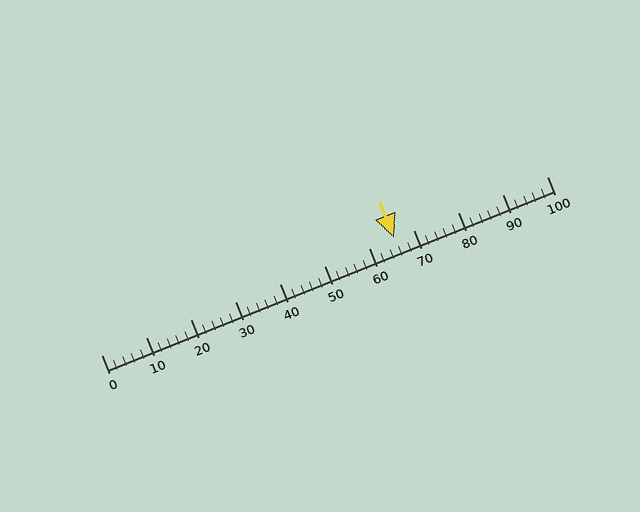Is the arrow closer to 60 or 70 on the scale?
The arrow is closer to 70.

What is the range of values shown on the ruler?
The ruler shows values from 0 to 100.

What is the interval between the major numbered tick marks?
The major tick marks are spaced 10 units apart.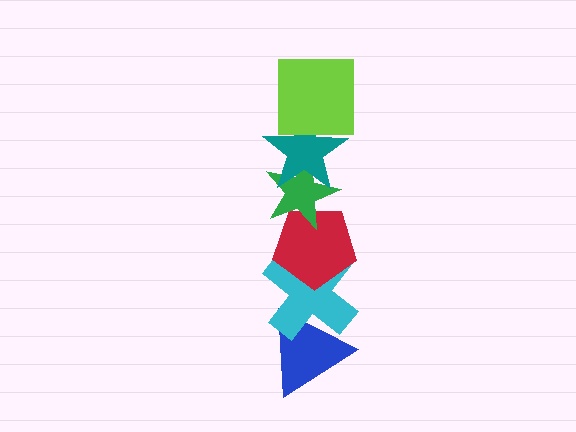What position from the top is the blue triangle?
The blue triangle is 6th from the top.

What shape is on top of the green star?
The teal star is on top of the green star.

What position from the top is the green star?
The green star is 3rd from the top.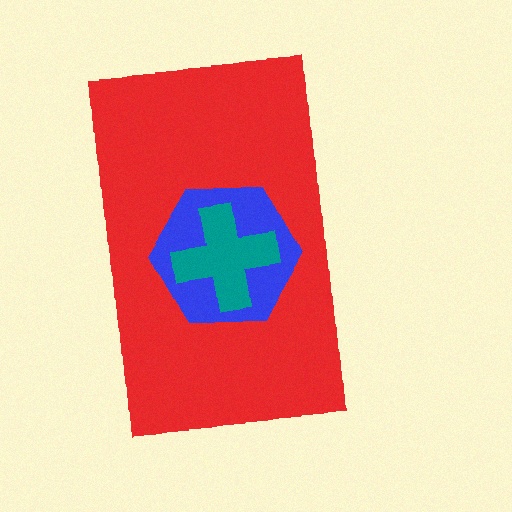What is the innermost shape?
The teal cross.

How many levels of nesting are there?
3.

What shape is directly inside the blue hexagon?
The teal cross.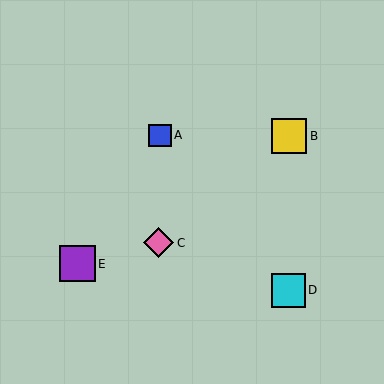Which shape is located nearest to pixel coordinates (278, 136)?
The yellow square (labeled B) at (289, 136) is nearest to that location.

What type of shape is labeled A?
Shape A is a blue square.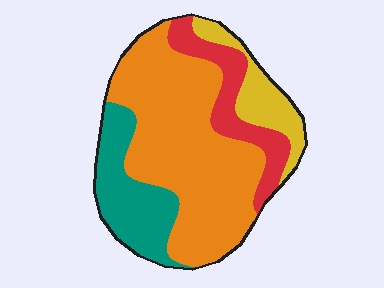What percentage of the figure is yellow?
Yellow covers roughly 10% of the figure.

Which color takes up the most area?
Orange, at roughly 55%.